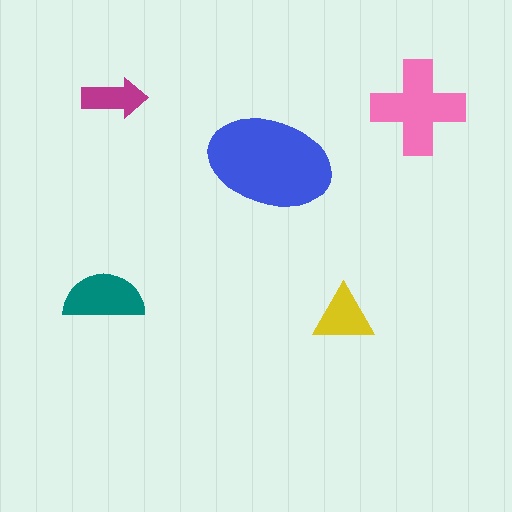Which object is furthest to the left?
The teal semicircle is leftmost.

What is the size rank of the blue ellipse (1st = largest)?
1st.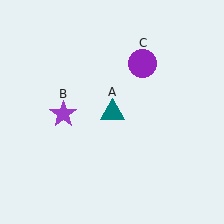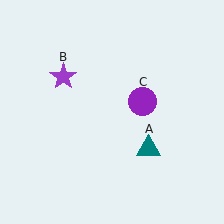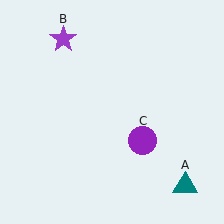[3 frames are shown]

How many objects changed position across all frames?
3 objects changed position: teal triangle (object A), purple star (object B), purple circle (object C).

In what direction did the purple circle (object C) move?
The purple circle (object C) moved down.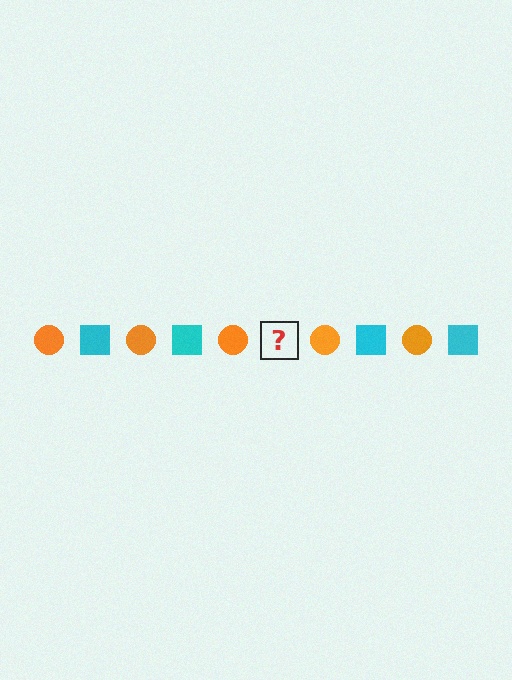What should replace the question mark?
The question mark should be replaced with a cyan square.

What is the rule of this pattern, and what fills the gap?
The rule is that the pattern alternates between orange circle and cyan square. The gap should be filled with a cyan square.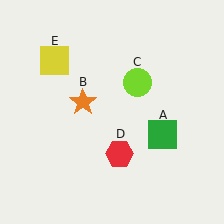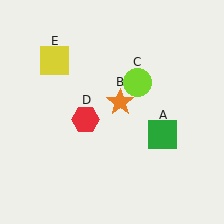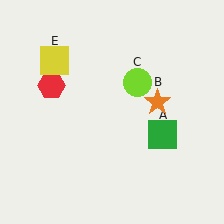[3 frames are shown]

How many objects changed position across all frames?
2 objects changed position: orange star (object B), red hexagon (object D).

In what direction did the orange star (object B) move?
The orange star (object B) moved right.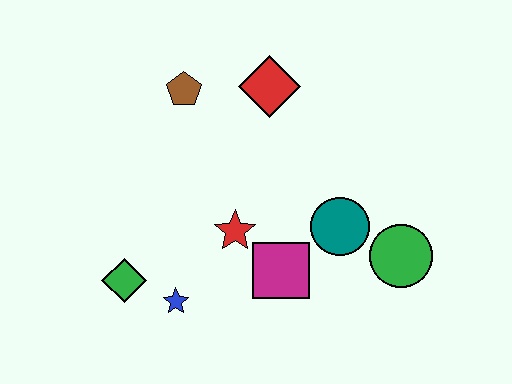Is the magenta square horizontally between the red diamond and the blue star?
No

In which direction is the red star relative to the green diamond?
The red star is to the right of the green diamond.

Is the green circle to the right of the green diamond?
Yes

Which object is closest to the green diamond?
The blue star is closest to the green diamond.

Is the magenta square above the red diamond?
No